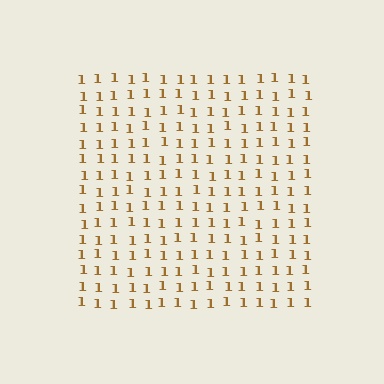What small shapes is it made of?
It is made of small digit 1's.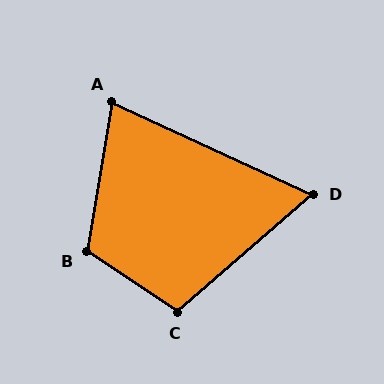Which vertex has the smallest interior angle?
D, at approximately 66 degrees.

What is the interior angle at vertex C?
Approximately 105 degrees (obtuse).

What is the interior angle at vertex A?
Approximately 75 degrees (acute).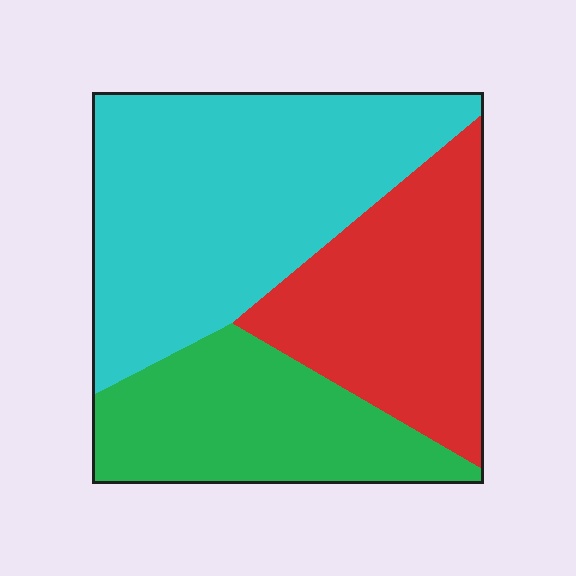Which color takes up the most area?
Cyan, at roughly 45%.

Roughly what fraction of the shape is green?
Green takes up between a quarter and a half of the shape.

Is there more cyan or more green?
Cyan.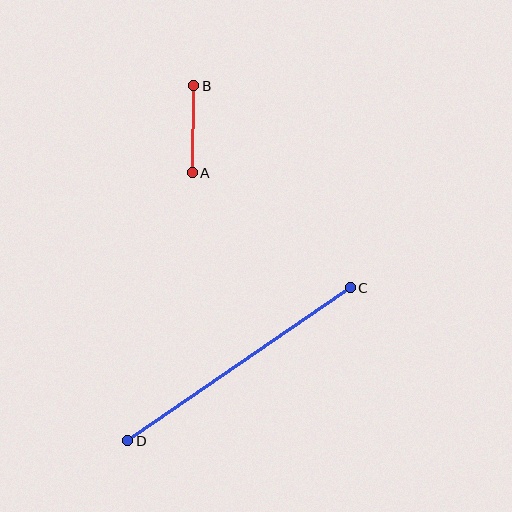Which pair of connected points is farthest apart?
Points C and D are farthest apart.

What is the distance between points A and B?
The distance is approximately 87 pixels.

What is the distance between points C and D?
The distance is approximately 270 pixels.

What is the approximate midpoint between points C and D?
The midpoint is at approximately (239, 364) pixels.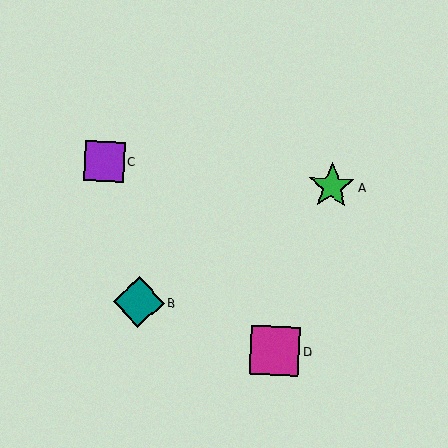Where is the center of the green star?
The center of the green star is at (332, 186).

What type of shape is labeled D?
Shape D is a magenta square.